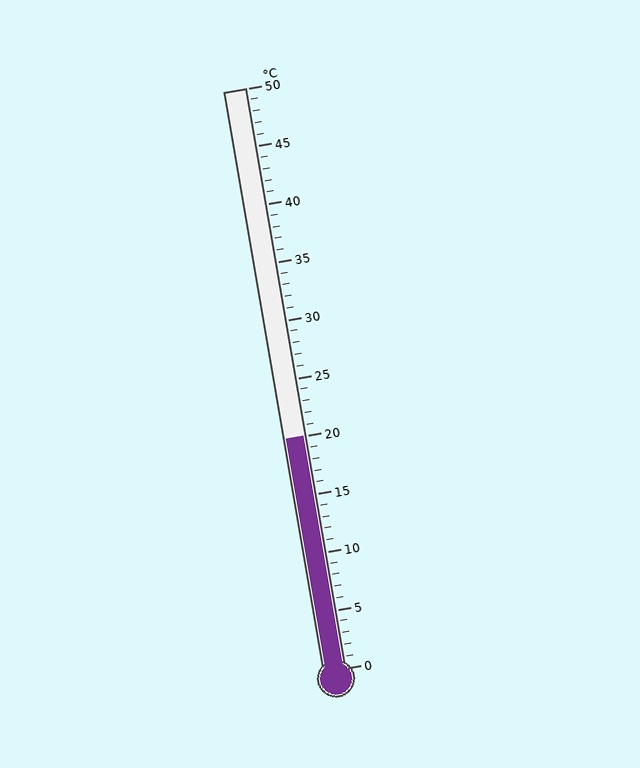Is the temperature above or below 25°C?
The temperature is below 25°C.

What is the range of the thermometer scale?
The thermometer scale ranges from 0°C to 50°C.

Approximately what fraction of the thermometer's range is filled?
The thermometer is filled to approximately 40% of its range.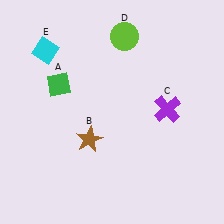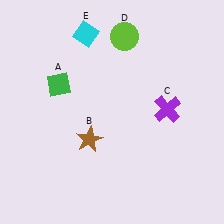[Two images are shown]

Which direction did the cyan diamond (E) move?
The cyan diamond (E) moved right.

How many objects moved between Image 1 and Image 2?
1 object moved between the two images.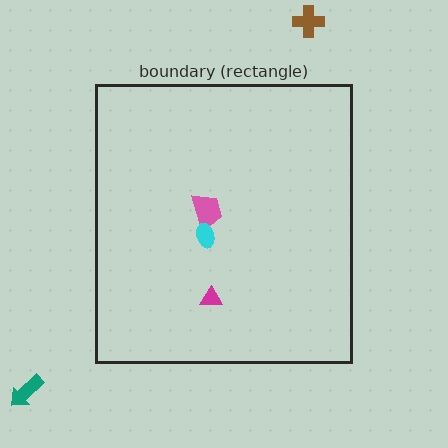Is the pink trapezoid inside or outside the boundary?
Inside.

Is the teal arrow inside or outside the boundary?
Outside.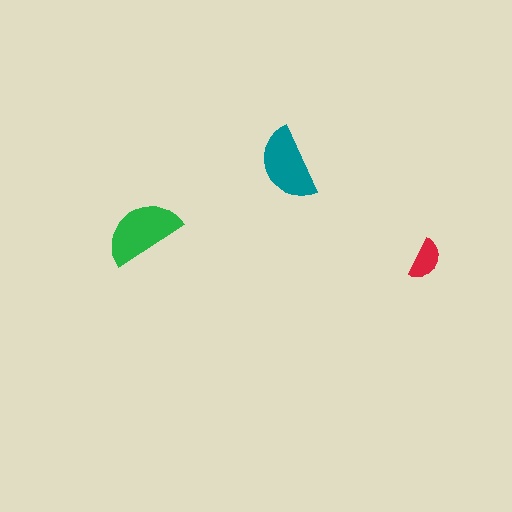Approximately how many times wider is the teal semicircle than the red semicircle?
About 2 times wider.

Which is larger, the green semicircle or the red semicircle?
The green one.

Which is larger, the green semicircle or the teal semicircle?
The green one.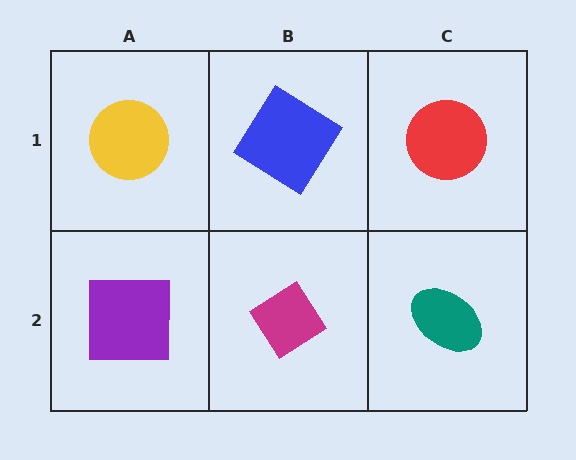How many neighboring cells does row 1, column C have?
2.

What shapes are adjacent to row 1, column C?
A teal ellipse (row 2, column C), a blue diamond (row 1, column B).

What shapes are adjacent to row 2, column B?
A blue diamond (row 1, column B), a purple square (row 2, column A), a teal ellipse (row 2, column C).